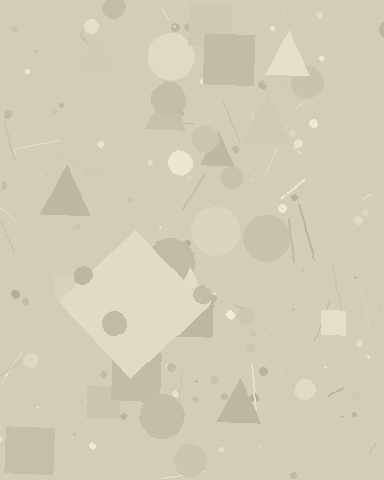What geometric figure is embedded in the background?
A diamond is embedded in the background.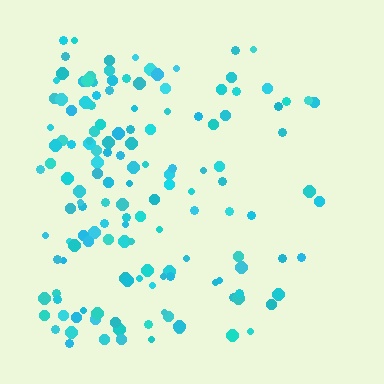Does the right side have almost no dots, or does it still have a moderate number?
Still a moderate number, just noticeably fewer than the left.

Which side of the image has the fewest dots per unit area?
The right.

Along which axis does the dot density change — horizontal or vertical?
Horizontal.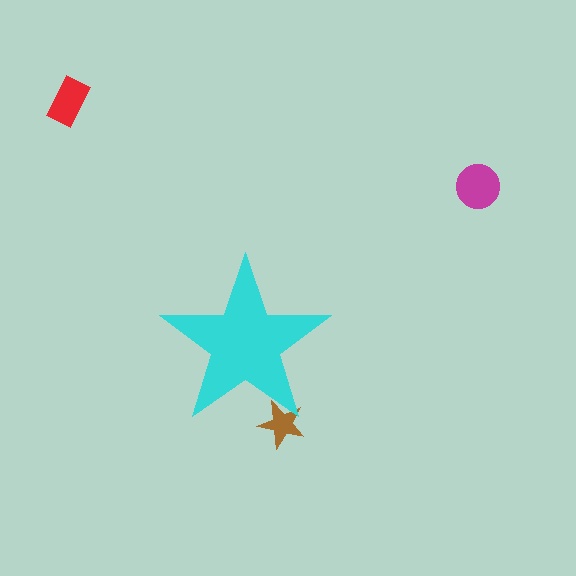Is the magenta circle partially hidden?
No, the magenta circle is fully visible.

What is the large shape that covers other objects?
A cyan star.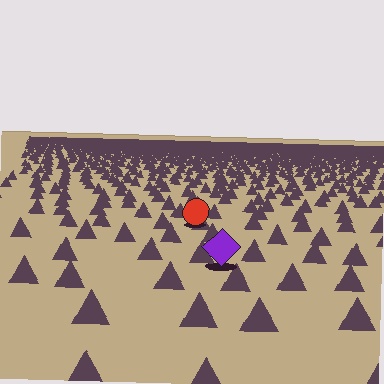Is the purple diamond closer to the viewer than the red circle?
Yes. The purple diamond is closer — you can tell from the texture gradient: the ground texture is coarser near it.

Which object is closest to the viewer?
The purple diamond is closest. The texture marks near it are larger and more spread out.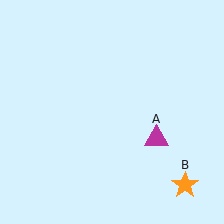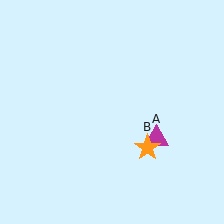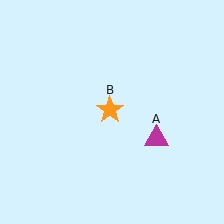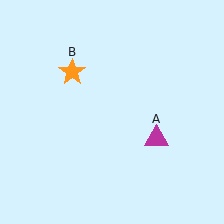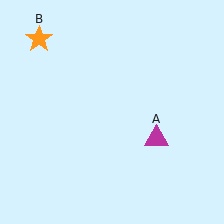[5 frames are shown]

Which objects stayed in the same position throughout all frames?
Magenta triangle (object A) remained stationary.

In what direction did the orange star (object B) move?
The orange star (object B) moved up and to the left.